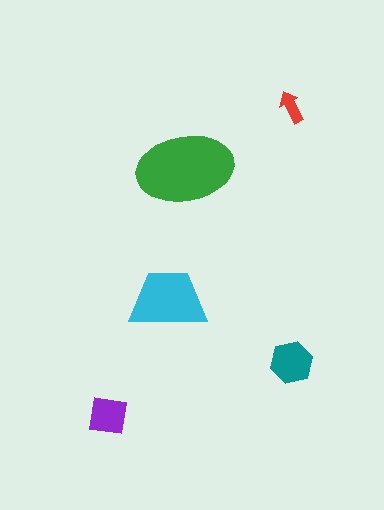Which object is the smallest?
The red arrow.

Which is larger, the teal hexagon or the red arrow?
The teal hexagon.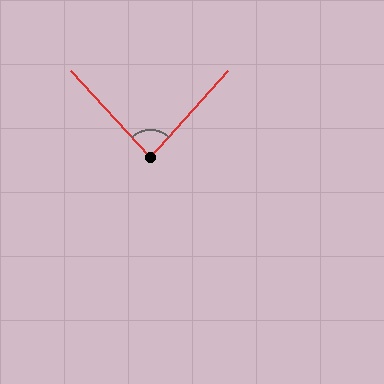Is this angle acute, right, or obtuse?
It is acute.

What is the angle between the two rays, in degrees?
Approximately 84 degrees.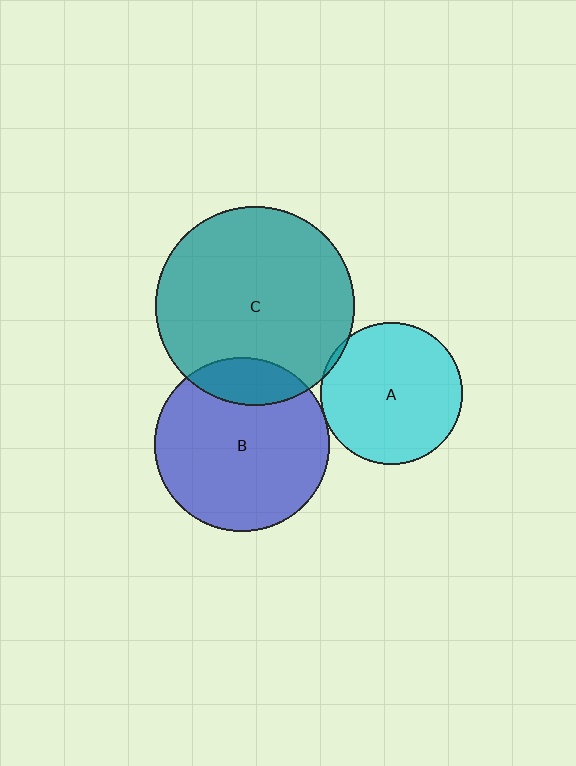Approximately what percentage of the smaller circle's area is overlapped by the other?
Approximately 15%.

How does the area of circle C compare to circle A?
Approximately 2.0 times.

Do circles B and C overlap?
Yes.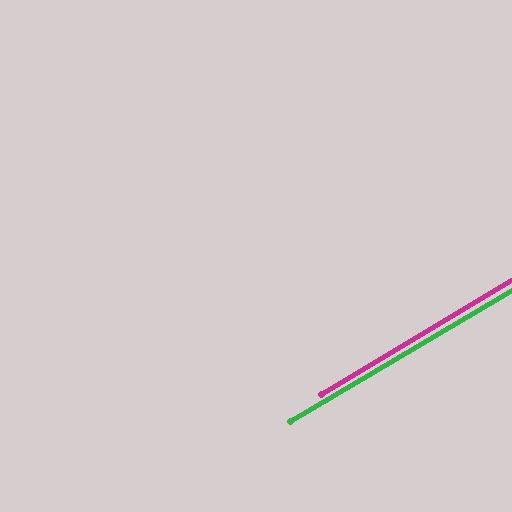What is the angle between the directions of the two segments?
Approximately 0 degrees.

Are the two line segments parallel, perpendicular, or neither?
Parallel — their directions differ by only 0.2°.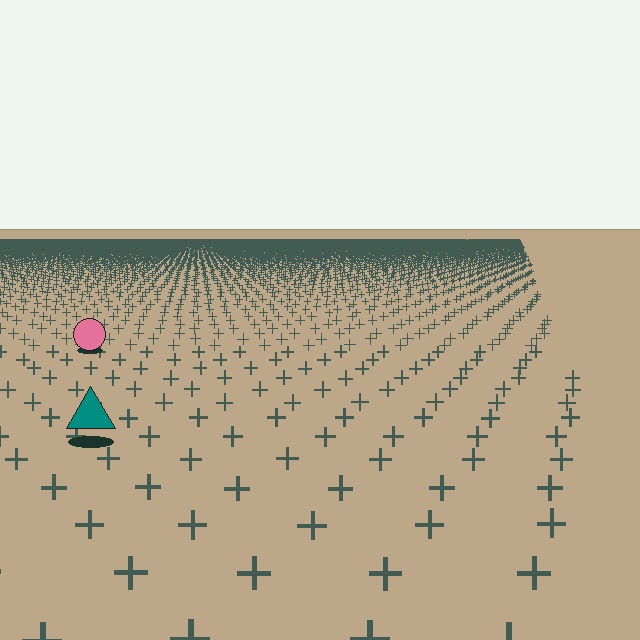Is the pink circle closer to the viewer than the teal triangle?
No. The teal triangle is closer — you can tell from the texture gradient: the ground texture is coarser near it.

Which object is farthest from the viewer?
The pink circle is farthest from the viewer. It appears smaller and the ground texture around it is denser.